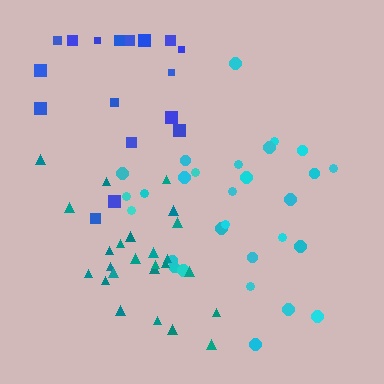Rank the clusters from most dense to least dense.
teal, cyan, blue.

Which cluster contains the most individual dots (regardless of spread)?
Cyan (29).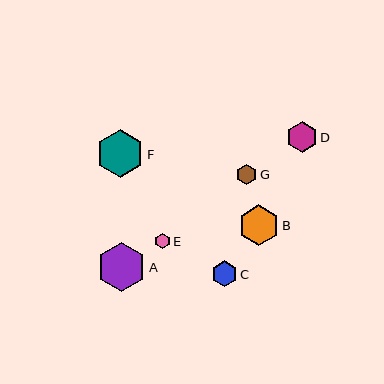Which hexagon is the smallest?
Hexagon E is the smallest with a size of approximately 15 pixels.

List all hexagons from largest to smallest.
From largest to smallest: A, F, B, D, C, G, E.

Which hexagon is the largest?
Hexagon A is the largest with a size of approximately 49 pixels.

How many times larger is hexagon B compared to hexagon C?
Hexagon B is approximately 1.6 times the size of hexagon C.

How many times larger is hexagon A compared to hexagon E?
Hexagon A is approximately 3.2 times the size of hexagon E.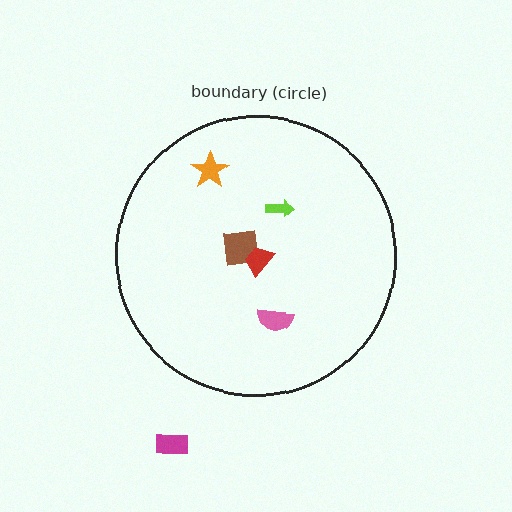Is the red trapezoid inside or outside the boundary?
Inside.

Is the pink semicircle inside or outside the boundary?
Inside.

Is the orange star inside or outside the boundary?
Inside.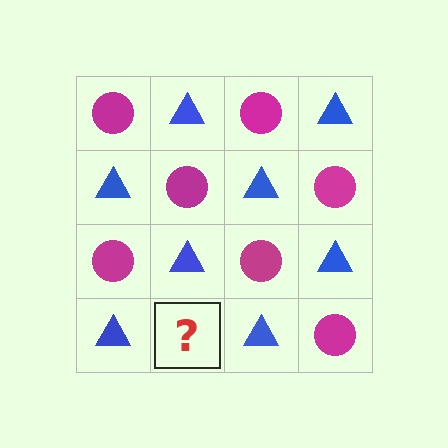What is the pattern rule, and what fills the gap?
The rule is that it alternates magenta circle and blue triangle in a checkerboard pattern. The gap should be filled with a magenta circle.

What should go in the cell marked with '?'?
The missing cell should contain a magenta circle.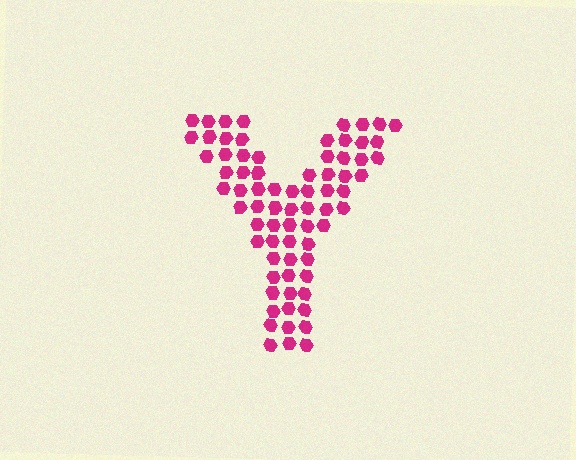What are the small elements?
The small elements are hexagons.